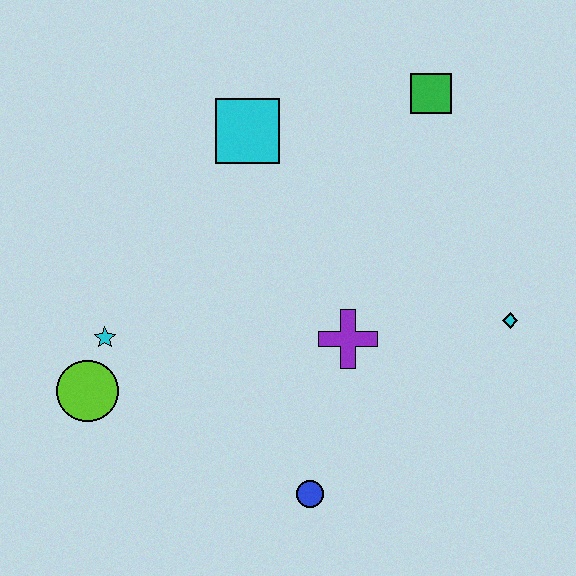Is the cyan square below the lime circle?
No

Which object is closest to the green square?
The cyan square is closest to the green square.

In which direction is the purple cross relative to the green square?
The purple cross is below the green square.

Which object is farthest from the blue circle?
The green square is farthest from the blue circle.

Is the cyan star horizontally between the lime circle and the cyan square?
Yes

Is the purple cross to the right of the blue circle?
Yes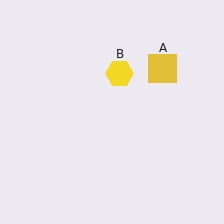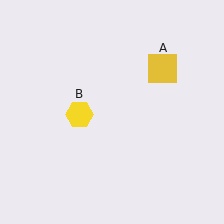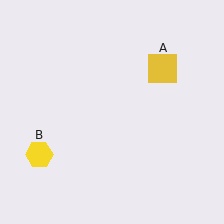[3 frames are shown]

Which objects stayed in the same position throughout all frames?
Yellow square (object A) remained stationary.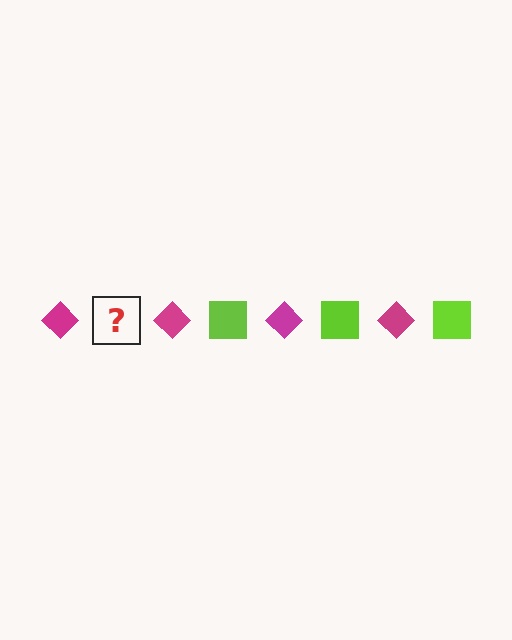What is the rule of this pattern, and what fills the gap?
The rule is that the pattern alternates between magenta diamond and lime square. The gap should be filled with a lime square.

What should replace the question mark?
The question mark should be replaced with a lime square.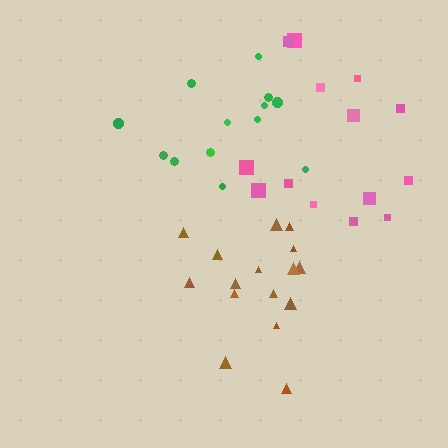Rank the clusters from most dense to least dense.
brown, green, pink.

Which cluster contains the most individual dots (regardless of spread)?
Brown (16).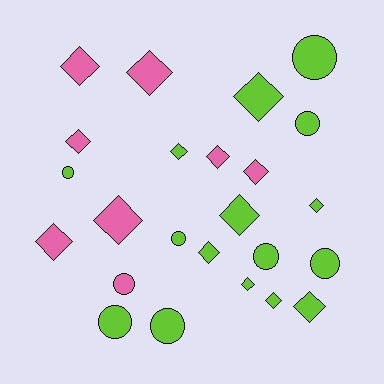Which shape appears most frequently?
Diamond, with 15 objects.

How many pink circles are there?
There is 1 pink circle.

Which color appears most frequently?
Lime, with 16 objects.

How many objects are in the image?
There are 24 objects.